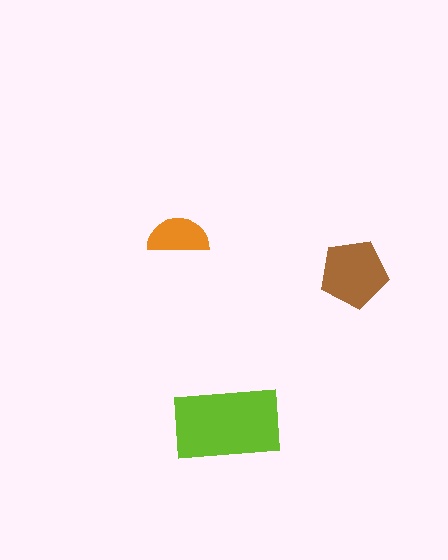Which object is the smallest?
The orange semicircle.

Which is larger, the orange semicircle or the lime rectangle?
The lime rectangle.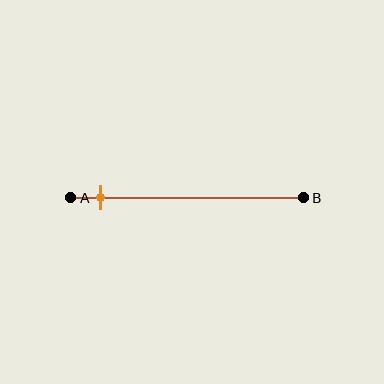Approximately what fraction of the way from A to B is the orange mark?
The orange mark is approximately 15% of the way from A to B.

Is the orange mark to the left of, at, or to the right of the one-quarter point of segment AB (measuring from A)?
The orange mark is to the left of the one-quarter point of segment AB.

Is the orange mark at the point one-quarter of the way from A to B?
No, the mark is at about 15% from A, not at the 25% one-quarter point.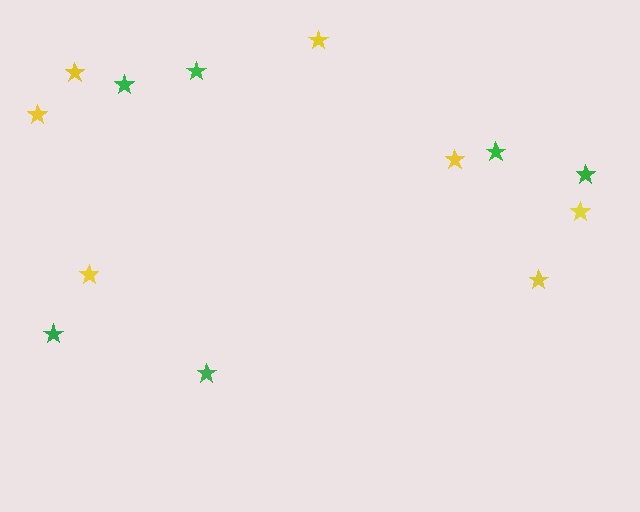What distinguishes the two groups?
There are 2 groups: one group of green stars (6) and one group of yellow stars (7).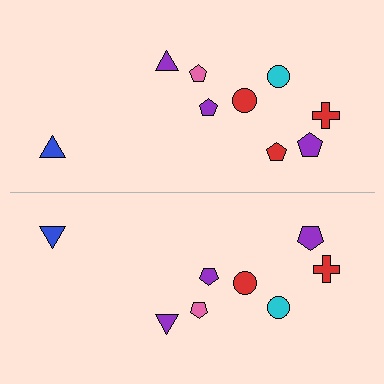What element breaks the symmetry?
A red pentagon is missing from the bottom side.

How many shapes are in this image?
There are 17 shapes in this image.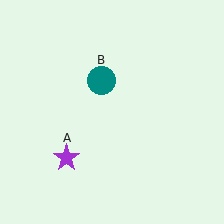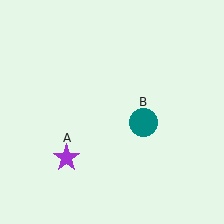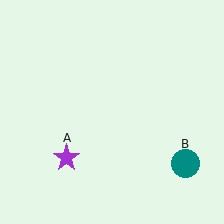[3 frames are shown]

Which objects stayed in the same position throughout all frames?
Purple star (object A) remained stationary.